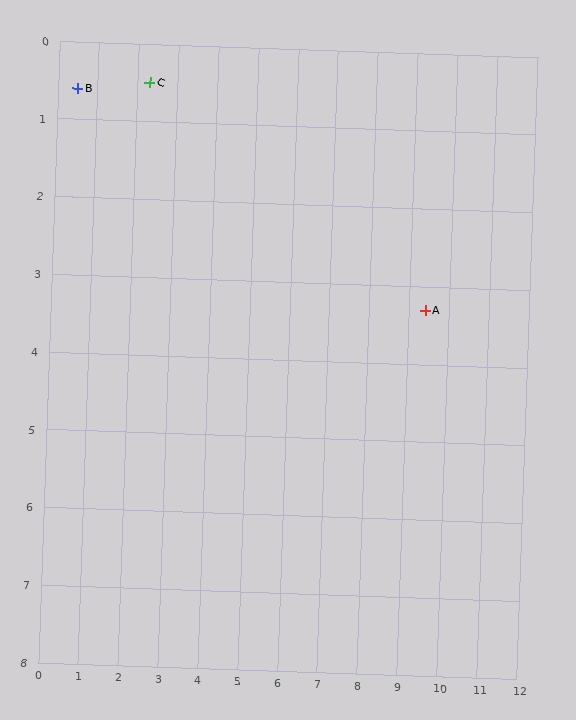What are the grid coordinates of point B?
Point B is at approximately (0.5, 0.6).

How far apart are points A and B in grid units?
Points A and B are about 9.3 grid units apart.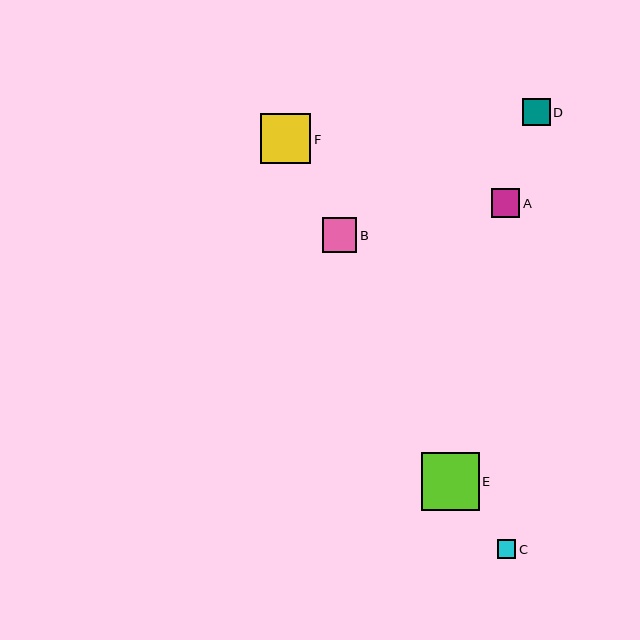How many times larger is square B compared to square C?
Square B is approximately 1.9 times the size of square C.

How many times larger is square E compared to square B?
Square E is approximately 1.7 times the size of square B.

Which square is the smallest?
Square C is the smallest with a size of approximately 18 pixels.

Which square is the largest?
Square E is the largest with a size of approximately 57 pixels.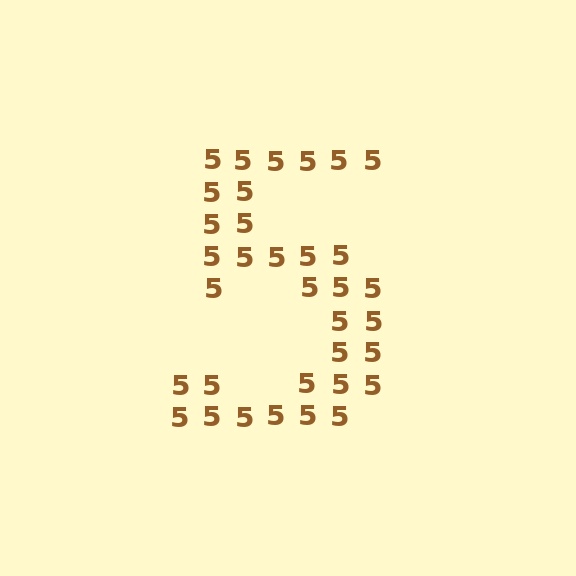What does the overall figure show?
The overall figure shows the digit 5.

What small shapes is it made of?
It is made of small digit 5's.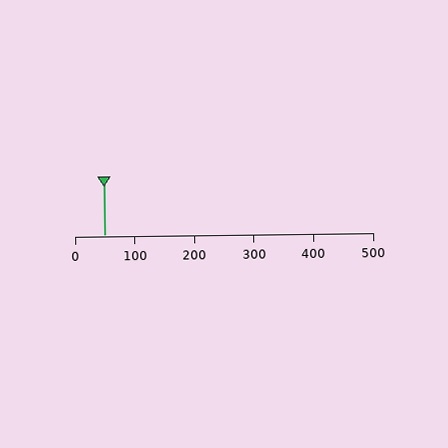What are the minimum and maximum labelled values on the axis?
The axis runs from 0 to 500.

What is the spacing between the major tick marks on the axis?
The major ticks are spaced 100 apart.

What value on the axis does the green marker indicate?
The marker indicates approximately 50.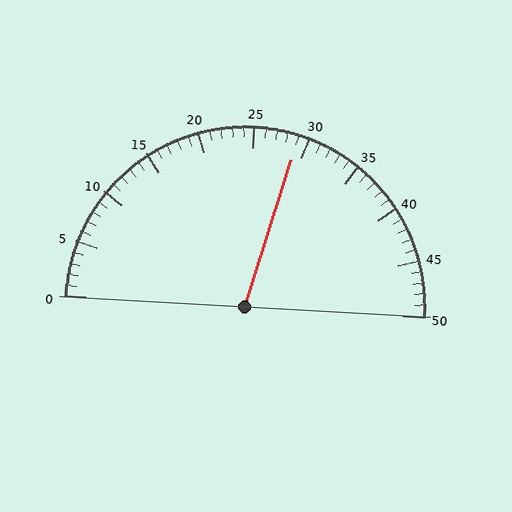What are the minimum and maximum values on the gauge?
The gauge ranges from 0 to 50.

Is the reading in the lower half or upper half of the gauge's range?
The reading is in the upper half of the range (0 to 50).